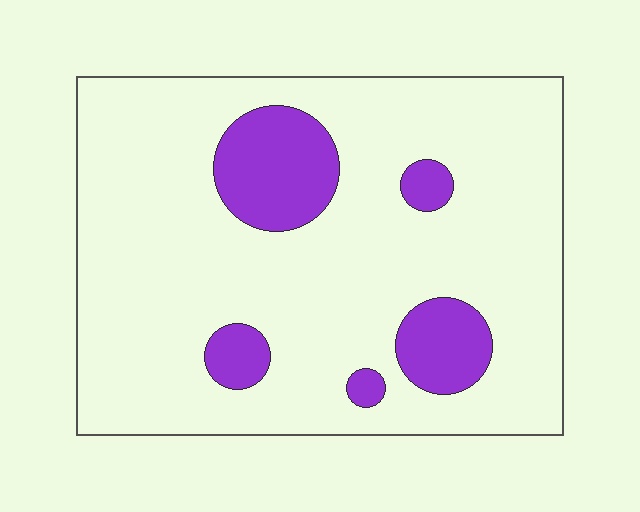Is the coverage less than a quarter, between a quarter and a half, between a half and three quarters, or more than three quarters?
Less than a quarter.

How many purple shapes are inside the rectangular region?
5.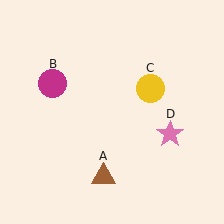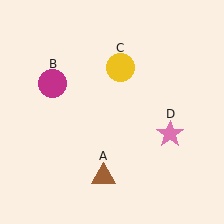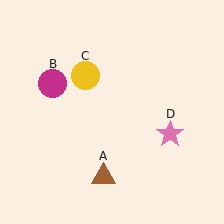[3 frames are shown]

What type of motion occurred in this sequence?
The yellow circle (object C) rotated counterclockwise around the center of the scene.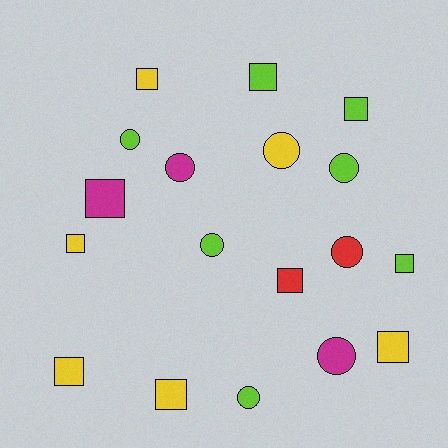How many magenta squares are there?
There is 1 magenta square.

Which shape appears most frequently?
Square, with 10 objects.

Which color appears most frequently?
Lime, with 7 objects.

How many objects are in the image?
There are 18 objects.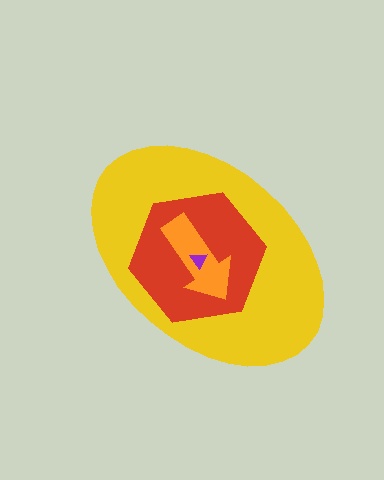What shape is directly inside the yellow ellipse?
The red hexagon.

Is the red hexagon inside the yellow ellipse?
Yes.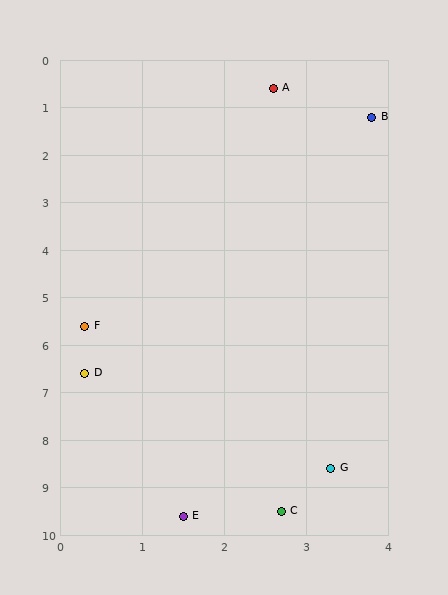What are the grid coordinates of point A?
Point A is at approximately (2.6, 0.6).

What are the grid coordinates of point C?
Point C is at approximately (2.7, 9.5).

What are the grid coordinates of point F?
Point F is at approximately (0.3, 5.6).